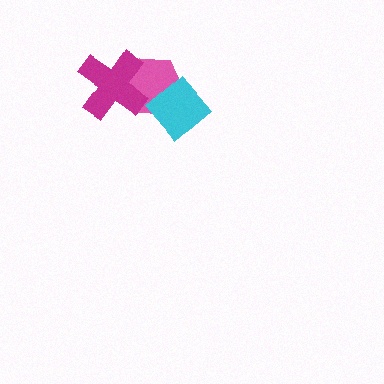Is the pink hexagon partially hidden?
Yes, it is partially covered by another shape.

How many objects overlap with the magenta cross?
1 object overlaps with the magenta cross.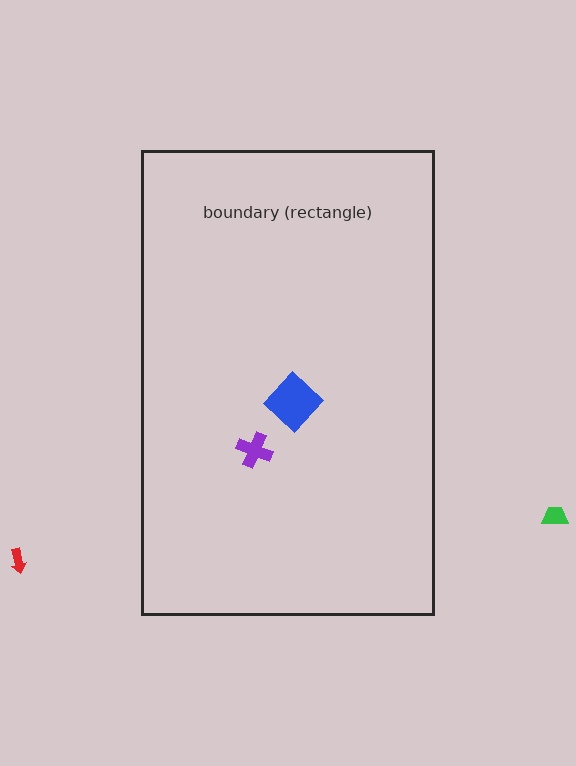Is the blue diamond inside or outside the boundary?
Inside.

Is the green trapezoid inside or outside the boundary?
Outside.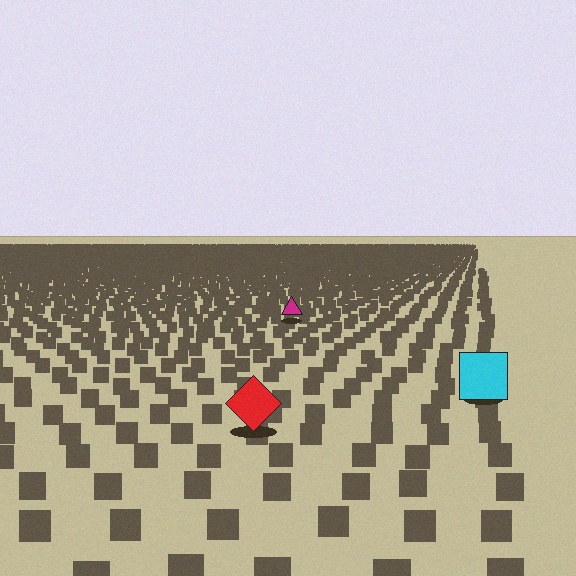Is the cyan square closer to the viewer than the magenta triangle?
Yes. The cyan square is closer — you can tell from the texture gradient: the ground texture is coarser near it.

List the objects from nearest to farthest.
From nearest to farthest: the red diamond, the cyan square, the magenta triangle.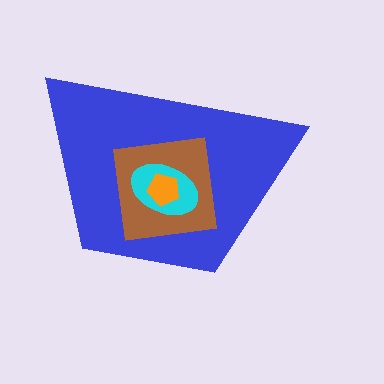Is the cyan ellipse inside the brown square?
Yes.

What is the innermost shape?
The orange pentagon.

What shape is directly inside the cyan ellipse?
The orange pentagon.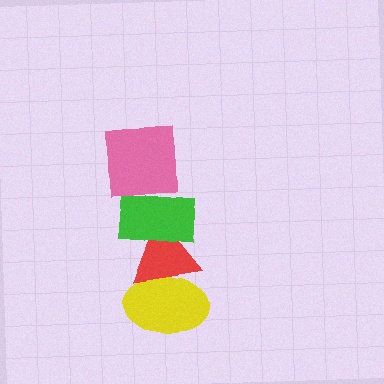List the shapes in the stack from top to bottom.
From top to bottom: the pink square, the green rectangle, the red triangle, the yellow ellipse.